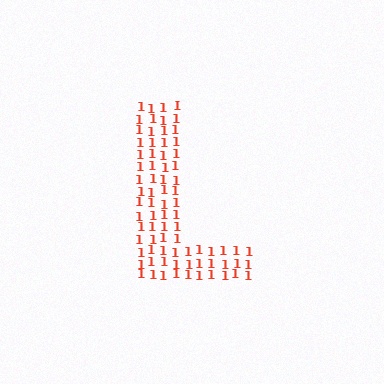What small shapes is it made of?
It is made of small digit 1's.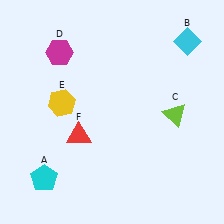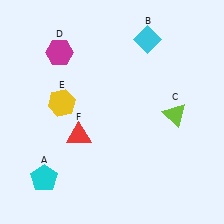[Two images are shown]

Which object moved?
The cyan diamond (B) moved left.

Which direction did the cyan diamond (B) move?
The cyan diamond (B) moved left.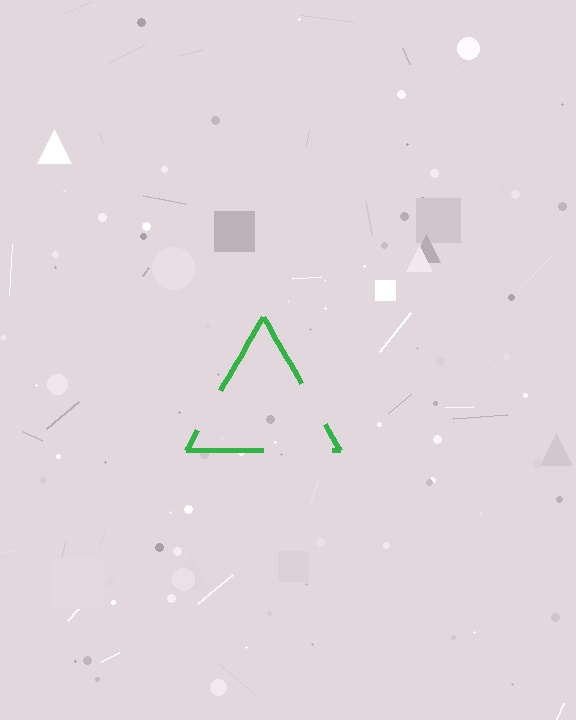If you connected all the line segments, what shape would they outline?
They would outline a triangle.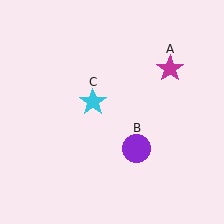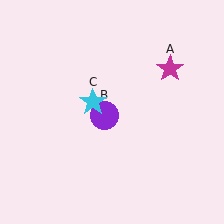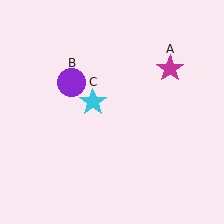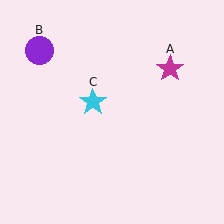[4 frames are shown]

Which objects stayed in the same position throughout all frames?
Magenta star (object A) and cyan star (object C) remained stationary.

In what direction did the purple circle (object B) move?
The purple circle (object B) moved up and to the left.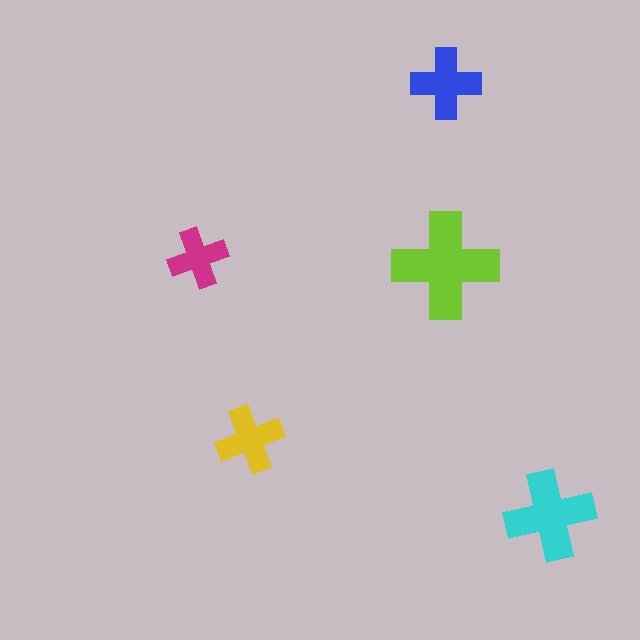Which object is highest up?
The blue cross is topmost.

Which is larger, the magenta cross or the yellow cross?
The yellow one.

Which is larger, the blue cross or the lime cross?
The lime one.